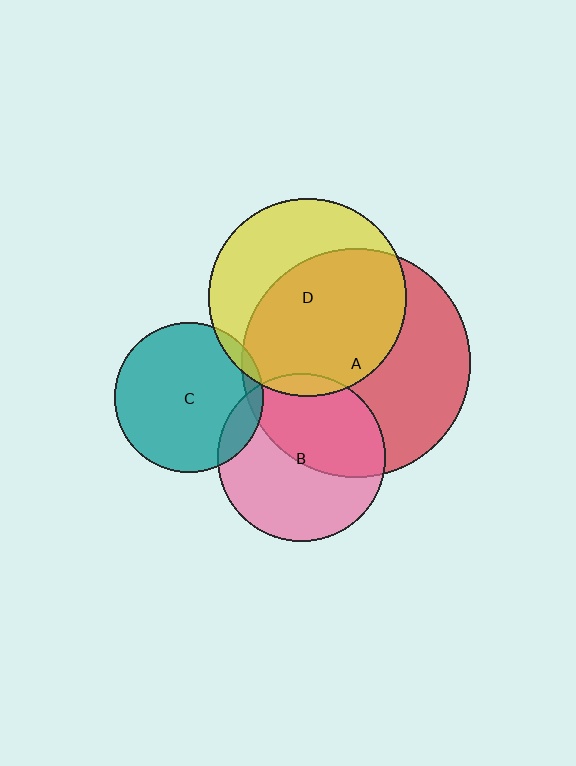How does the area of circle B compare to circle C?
Approximately 1.3 times.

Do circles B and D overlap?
Yes.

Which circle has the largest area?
Circle A (red).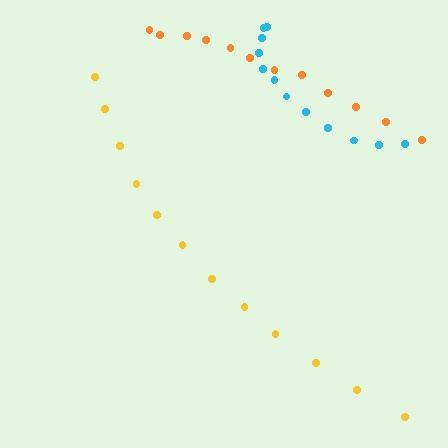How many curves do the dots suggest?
There are 3 distinct paths.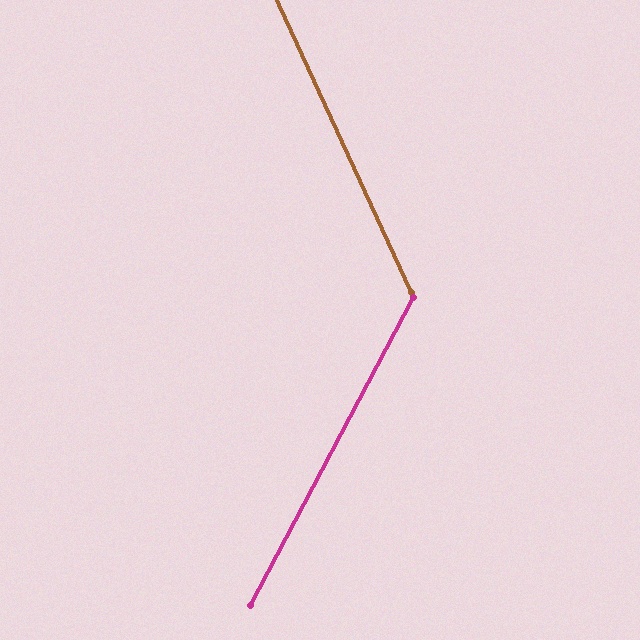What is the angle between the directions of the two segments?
Approximately 52 degrees.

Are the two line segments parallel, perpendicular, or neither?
Neither parallel nor perpendicular — they differ by about 52°.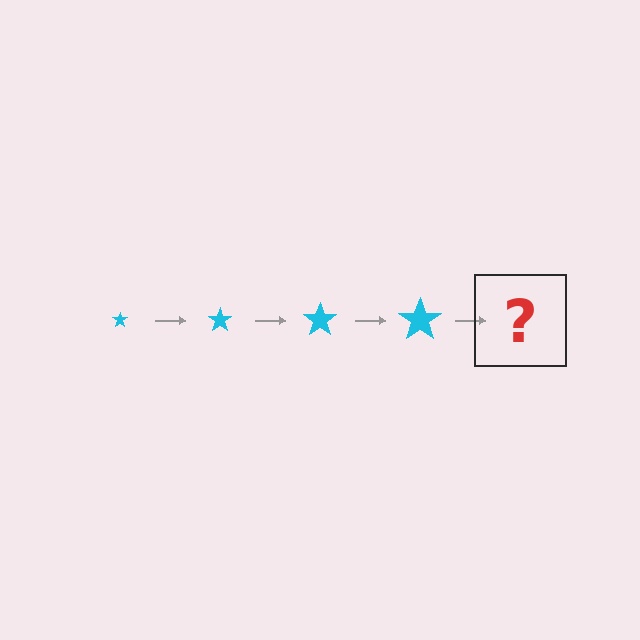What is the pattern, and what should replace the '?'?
The pattern is that the star gets progressively larger each step. The '?' should be a cyan star, larger than the previous one.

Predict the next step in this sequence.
The next step is a cyan star, larger than the previous one.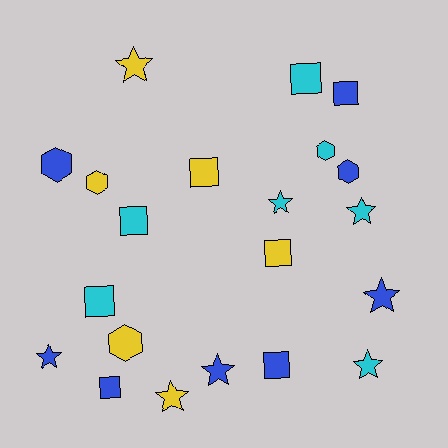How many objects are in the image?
There are 21 objects.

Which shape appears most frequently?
Square, with 8 objects.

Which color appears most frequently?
Blue, with 8 objects.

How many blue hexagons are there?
There are 2 blue hexagons.